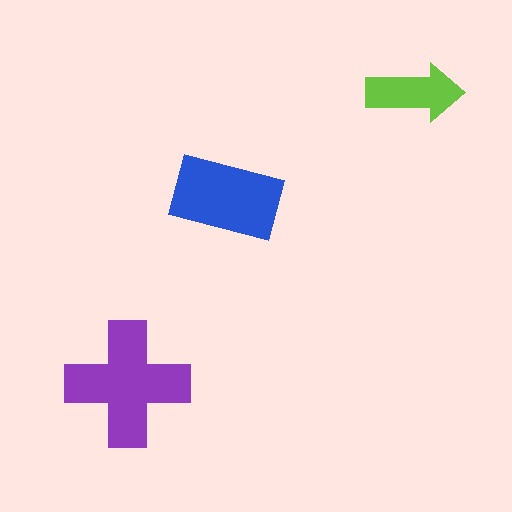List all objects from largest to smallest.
The purple cross, the blue rectangle, the lime arrow.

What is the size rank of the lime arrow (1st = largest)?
3rd.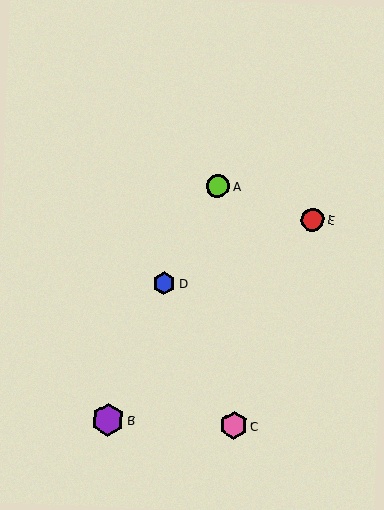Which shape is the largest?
The purple hexagon (labeled B) is the largest.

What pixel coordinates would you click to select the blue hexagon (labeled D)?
Click at (164, 283) to select the blue hexagon D.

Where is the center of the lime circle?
The center of the lime circle is at (218, 186).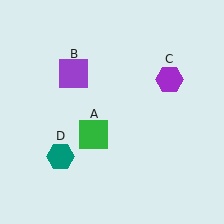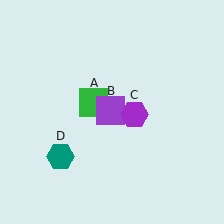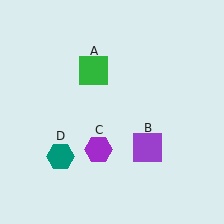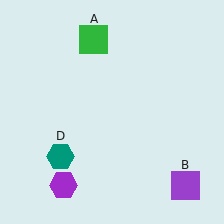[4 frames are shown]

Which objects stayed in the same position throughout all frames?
Teal hexagon (object D) remained stationary.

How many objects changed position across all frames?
3 objects changed position: green square (object A), purple square (object B), purple hexagon (object C).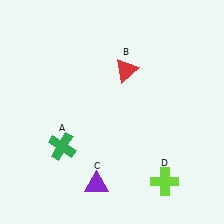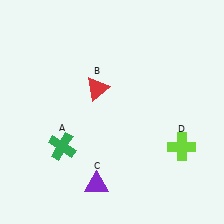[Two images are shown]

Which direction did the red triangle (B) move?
The red triangle (B) moved left.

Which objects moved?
The objects that moved are: the red triangle (B), the lime cross (D).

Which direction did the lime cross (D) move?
The lime cross (D) moved up.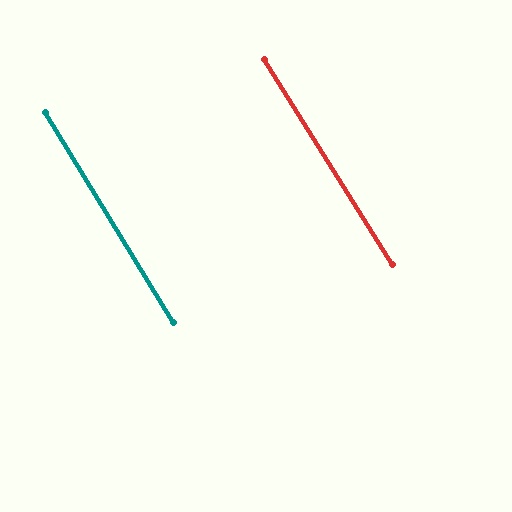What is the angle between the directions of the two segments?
Approximately 1 degree.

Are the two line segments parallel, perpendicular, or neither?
Parallel — their directions differ by only 0.8°.